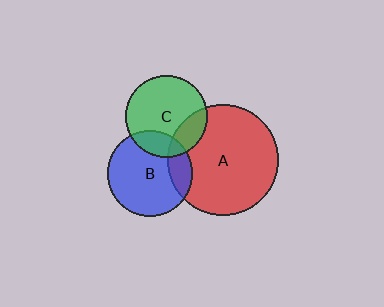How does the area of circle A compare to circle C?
Approximately 1.8 times.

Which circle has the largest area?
Circle A (red).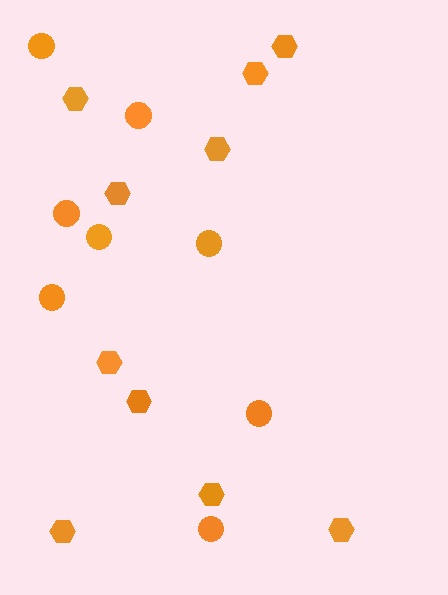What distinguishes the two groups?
There are 2 groups: one group of hexagons (10) and one group of circles (8).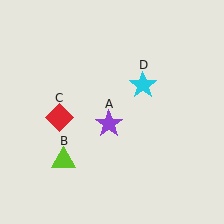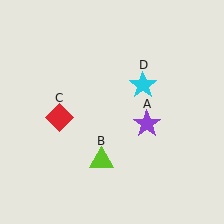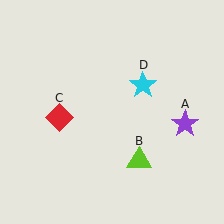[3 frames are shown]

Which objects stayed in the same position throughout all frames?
Red diamond (object C) and cyan star (object D) remained stationary.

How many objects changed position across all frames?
2 objects changed position: purple star (object A), lime triangle (object B).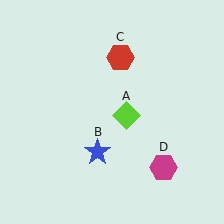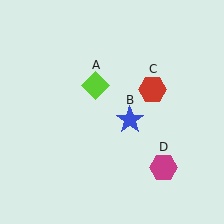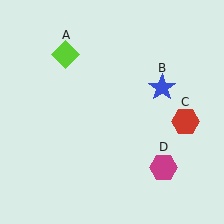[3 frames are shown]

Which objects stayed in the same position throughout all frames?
Magenta hexagon (object D) remained stationary.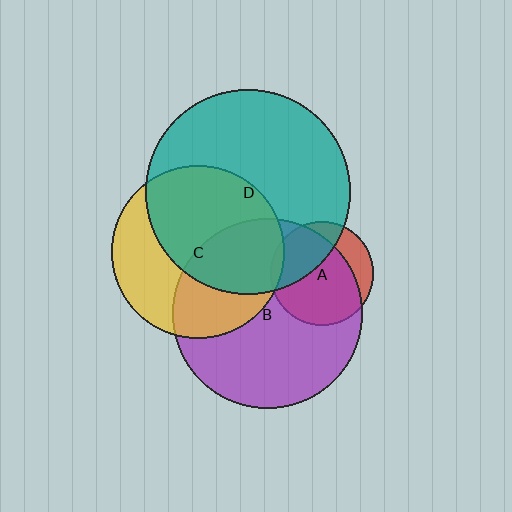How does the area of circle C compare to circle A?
Approximately 2.8 times.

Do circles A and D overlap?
Yes.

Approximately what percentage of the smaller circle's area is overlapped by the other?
Approximately 35%.